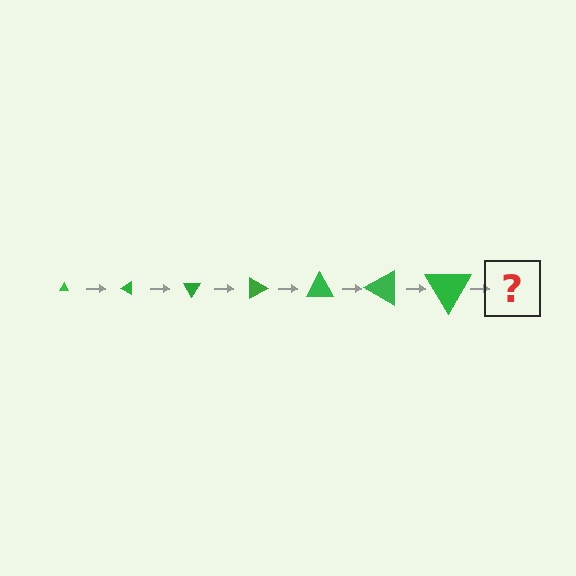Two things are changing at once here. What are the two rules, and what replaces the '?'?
The two rules are that the triangle grows larger each step and it rotates 30 degrees each step. The '?' should be a triangle, larger than the previous one and rotated 210 degrees from the start.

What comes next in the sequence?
The next element should be a triangle, larger than the previous one and rotated 210 degrees from the start.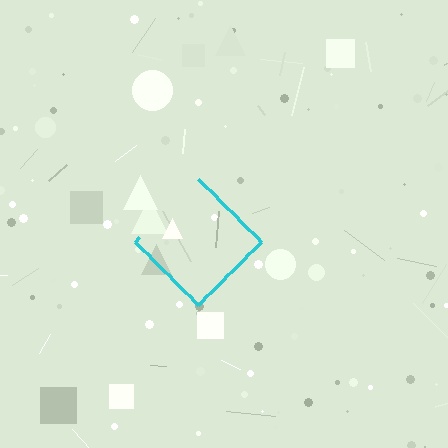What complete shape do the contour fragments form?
The contour fragments form a diamond.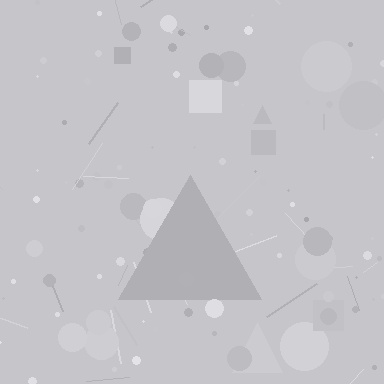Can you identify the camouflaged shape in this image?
The camouflaged shape is a triangle.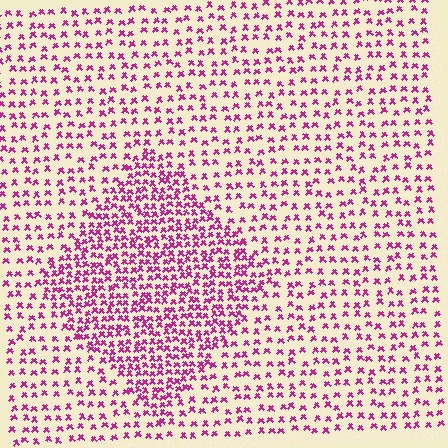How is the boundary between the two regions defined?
The boundary is defined by a change in element density (approximately 2.0x ratio). All elements are the same color, size, and shape.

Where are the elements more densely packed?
The elements are more densely packed inside the diamond boundary.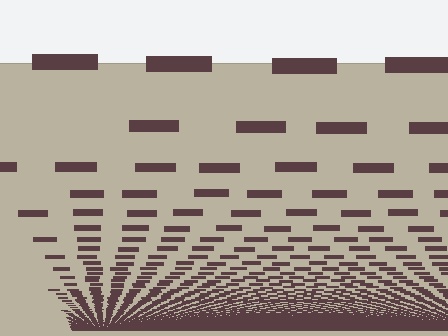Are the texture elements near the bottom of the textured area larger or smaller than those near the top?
Smaller. The gradient is inverted — elements near the bottom are smaller and denser.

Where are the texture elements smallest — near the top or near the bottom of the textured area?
Near the bottom.